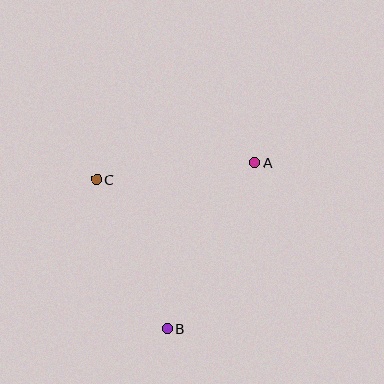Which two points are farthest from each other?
Points A and B are farthest from each other.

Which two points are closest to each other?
Points A and C are closest to each other.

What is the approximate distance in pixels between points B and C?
The distance between B and C is approximately 165 pixels.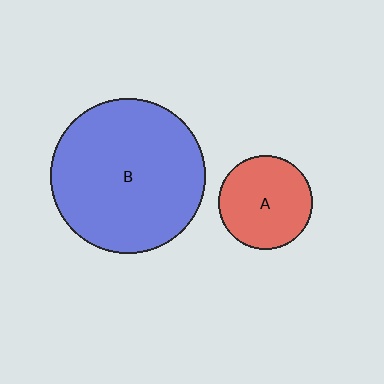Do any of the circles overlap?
No, none of the circles overlap.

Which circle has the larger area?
Circle B (blue).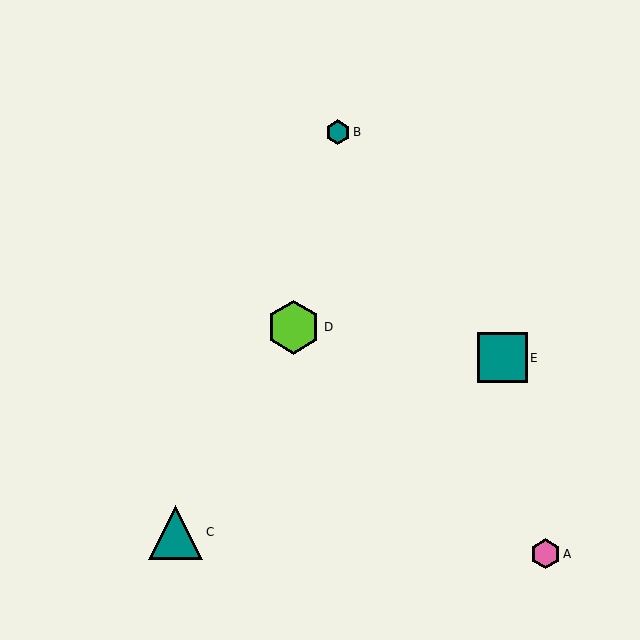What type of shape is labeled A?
Shape A is a pink hexagon.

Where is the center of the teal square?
The center of the teal square is at (503, 358).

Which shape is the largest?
The lime hexagon (labeled D) is the largest.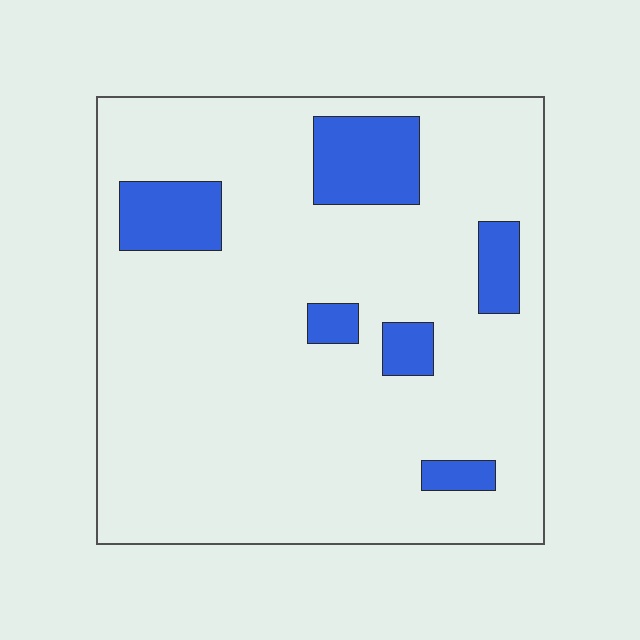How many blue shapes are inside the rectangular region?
6.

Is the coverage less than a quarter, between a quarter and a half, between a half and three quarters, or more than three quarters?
Less than a quarter.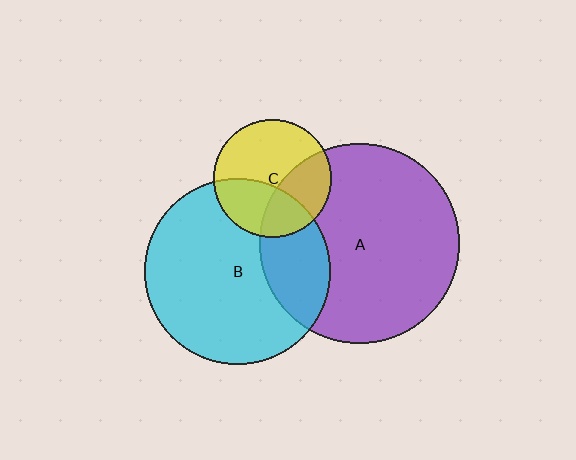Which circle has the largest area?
Circle A (purple).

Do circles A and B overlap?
Yes.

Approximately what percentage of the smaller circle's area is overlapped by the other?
Approximately 25%.